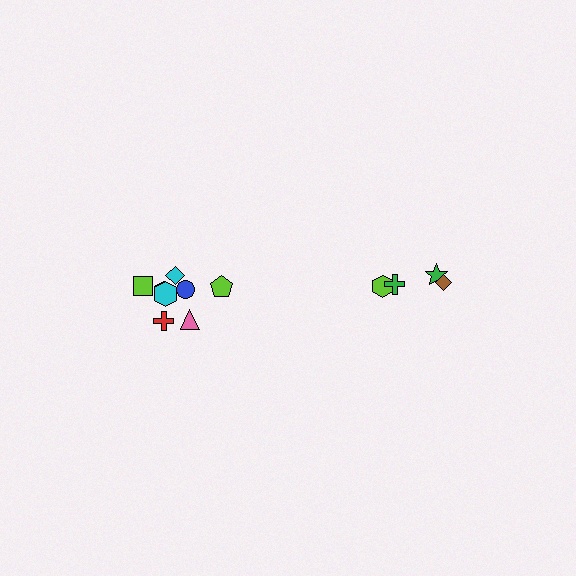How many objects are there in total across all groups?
There are 12 objects.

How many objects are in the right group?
There are 4 objects.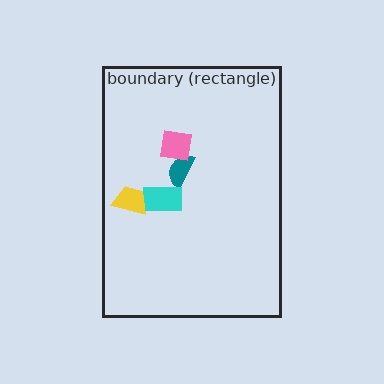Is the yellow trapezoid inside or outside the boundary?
Inside.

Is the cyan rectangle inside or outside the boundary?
Inside.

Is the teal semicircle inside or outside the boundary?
Inside.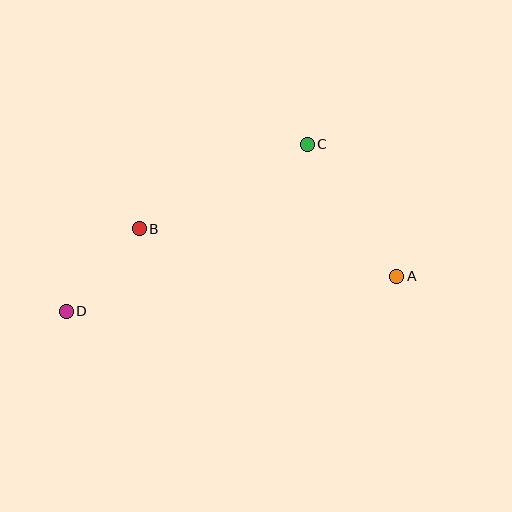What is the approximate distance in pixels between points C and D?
The distance between C and D is approximately 293 pixels.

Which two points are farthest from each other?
Points A and D are farthest from each other.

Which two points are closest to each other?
Points B and D are closest to each other.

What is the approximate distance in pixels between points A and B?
The distance between A and B is approximately 262 pixels.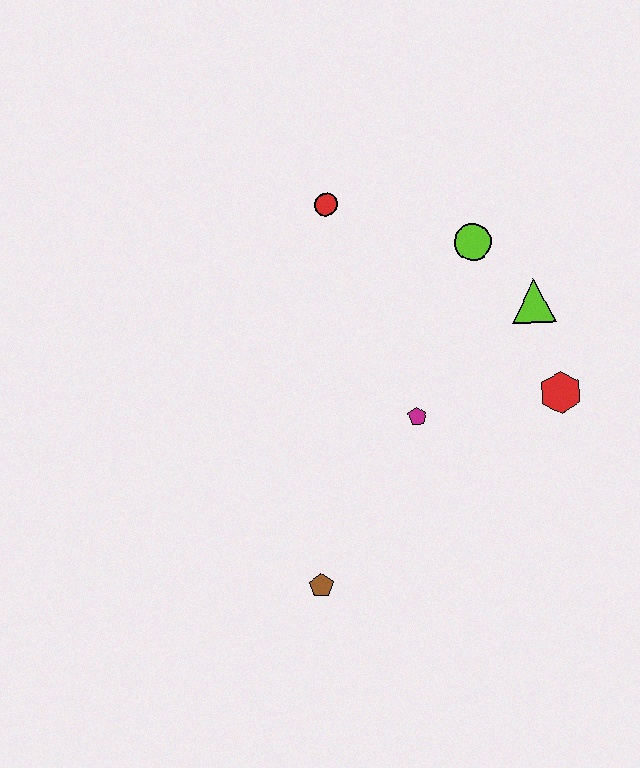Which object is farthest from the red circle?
The brown pentagon is farthest from the red circle.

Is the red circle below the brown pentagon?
No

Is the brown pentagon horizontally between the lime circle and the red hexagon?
No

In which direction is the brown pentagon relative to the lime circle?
The brown pentagon is below the lime circle.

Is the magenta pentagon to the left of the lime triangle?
Yes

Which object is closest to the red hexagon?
The lime triangle is closest to the red hexagon.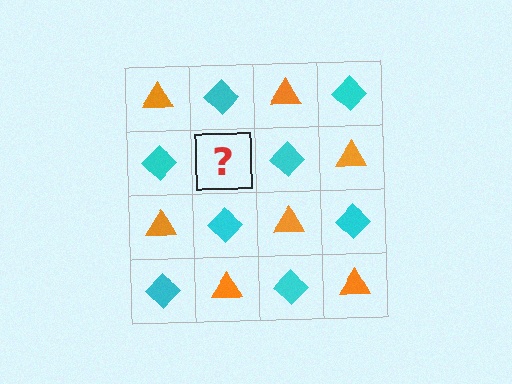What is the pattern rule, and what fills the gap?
The rule is that it alternates orange triangle and cyan diamond in a checkerboard pattern. The gap should be filled with an orange triangle.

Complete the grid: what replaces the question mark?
The question mark should be replaced with an orange triangle.